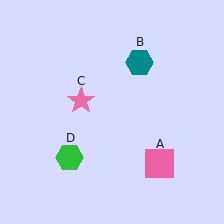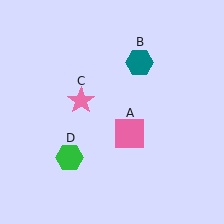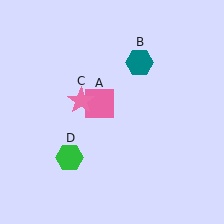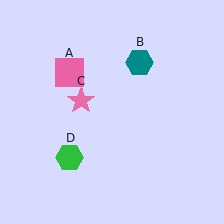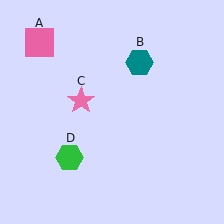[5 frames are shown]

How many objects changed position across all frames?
1 object changed position: pink square (object A).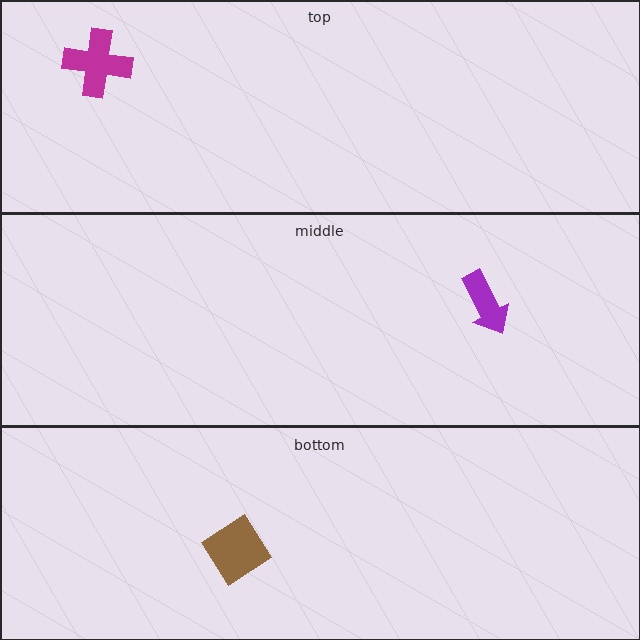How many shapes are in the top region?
1.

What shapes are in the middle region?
The purple arrow.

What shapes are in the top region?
The magenta cross.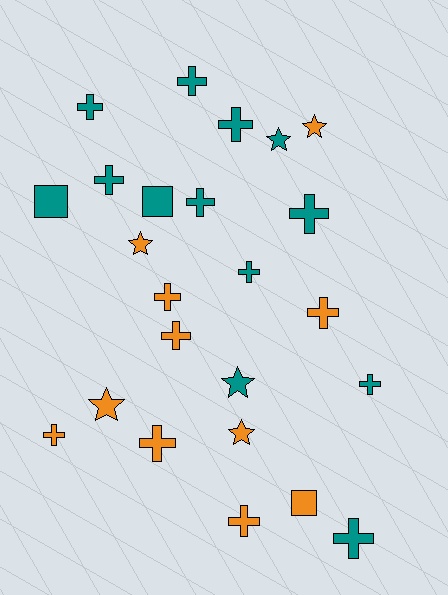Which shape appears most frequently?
Cross, with 15 objects.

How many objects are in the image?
There are 24 objects.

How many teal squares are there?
There are 2 teal squares.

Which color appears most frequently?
Teal, with 13 objects.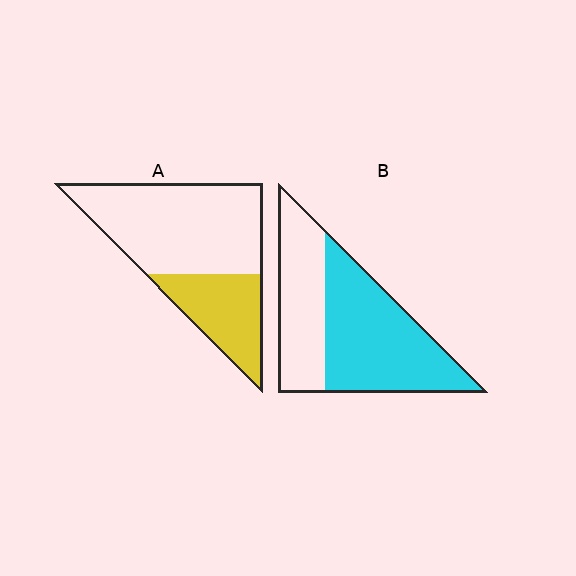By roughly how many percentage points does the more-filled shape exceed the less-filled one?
By roughly 30 percentage points (B over A).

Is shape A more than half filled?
No.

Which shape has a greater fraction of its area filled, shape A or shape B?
Shape B.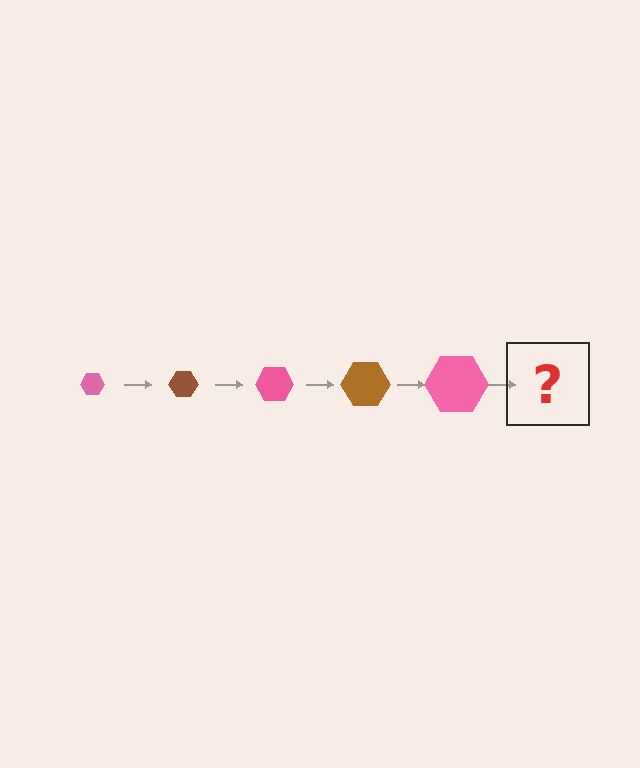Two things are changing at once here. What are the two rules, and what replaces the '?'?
The two rules are that the hexagon grows larger each step and the color cycles through pink and brown. The '?' should be a brown hexagon, larger than the previous one.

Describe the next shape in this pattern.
It should be a brown hexagon, larger than the previous one.